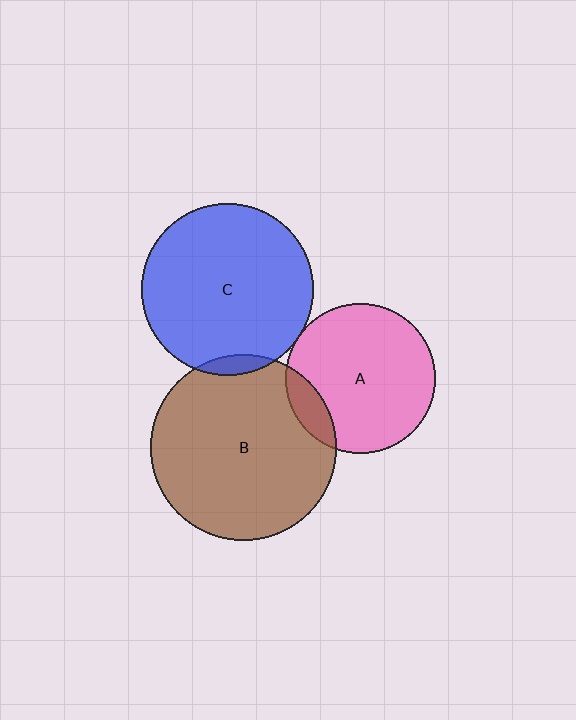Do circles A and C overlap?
Yes.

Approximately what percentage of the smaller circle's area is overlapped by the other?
Approximately 5%.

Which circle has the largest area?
Circle B (brown).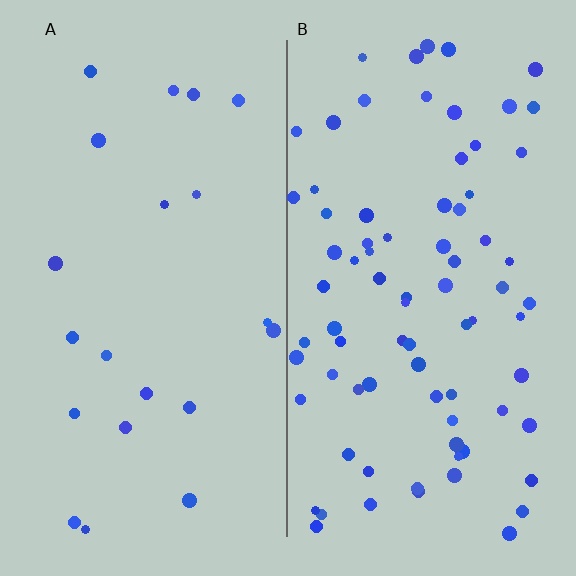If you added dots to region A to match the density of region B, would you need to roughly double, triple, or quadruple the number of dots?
Approximately quadruple.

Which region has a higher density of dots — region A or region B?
B (the right).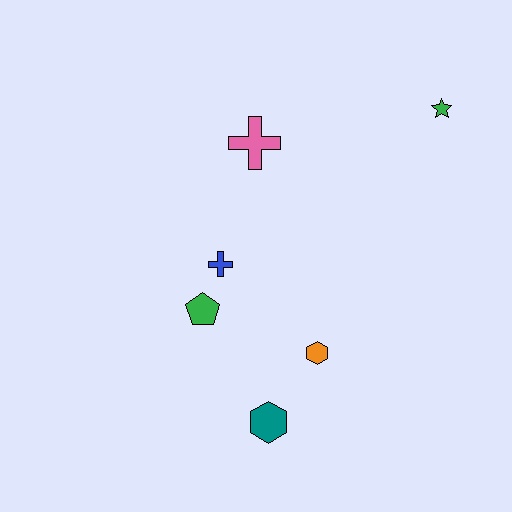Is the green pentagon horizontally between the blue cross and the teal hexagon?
No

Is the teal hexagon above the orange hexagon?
No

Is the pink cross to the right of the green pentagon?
Yes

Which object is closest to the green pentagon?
The blue cross is closest to the green pentagon.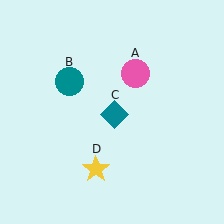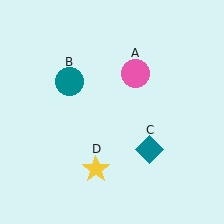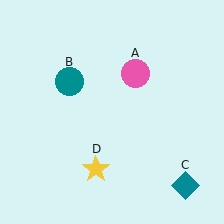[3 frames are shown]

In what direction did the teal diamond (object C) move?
The teal diamond (object C) moved down and to the right.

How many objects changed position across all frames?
1 object changed position: teal diamond (object C).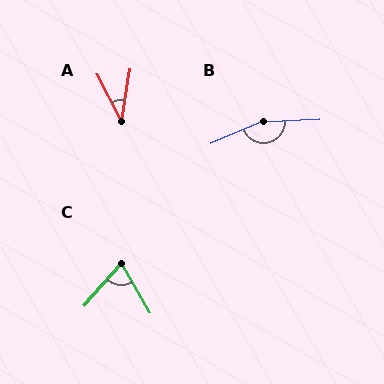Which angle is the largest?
B, at approximately 159 degrees.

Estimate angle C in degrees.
Approximately 71 degrees.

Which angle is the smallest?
A, at approximately 37 degrees.